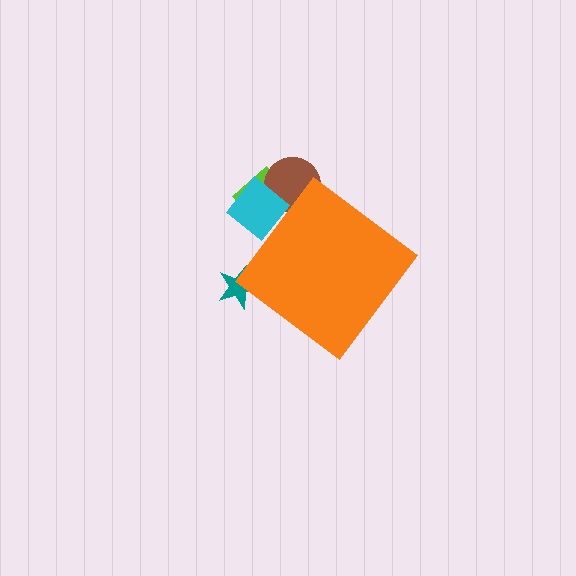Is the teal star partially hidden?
Yes, the teal star is partially hidden behind the orange diamond.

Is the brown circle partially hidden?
Yes, the brown circle is partially hidden behind the orange diamond.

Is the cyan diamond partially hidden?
Yes, the cyan diamond is partially hidden behind the orange diamond.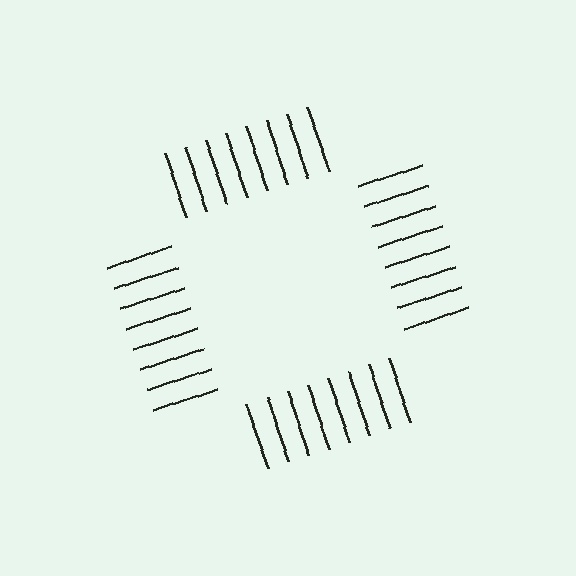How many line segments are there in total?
32 — 8 along each of the 4 edges.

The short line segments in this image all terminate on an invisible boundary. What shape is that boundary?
An illusory square — the line segments terminate on its edges but no continuous stroke is drawn.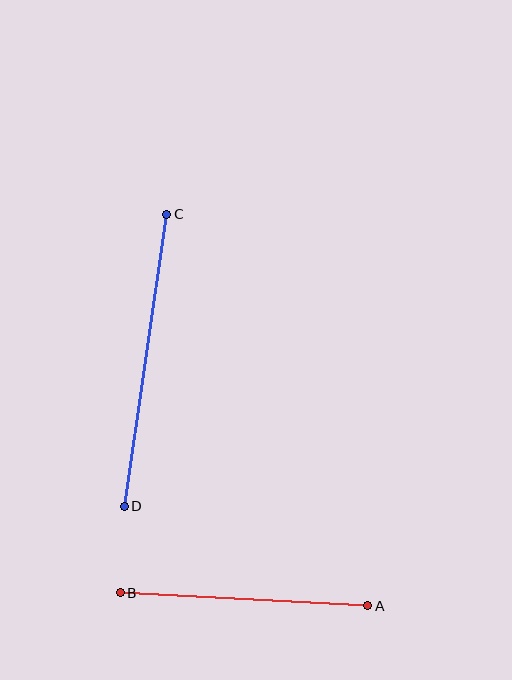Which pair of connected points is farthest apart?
Points C and D are farthest apart.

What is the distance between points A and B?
The distance is approximately 248 pixels.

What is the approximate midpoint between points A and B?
The midpoint is at approximately (244, 599) pixels.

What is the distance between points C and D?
The distance is approximately 295 pixels.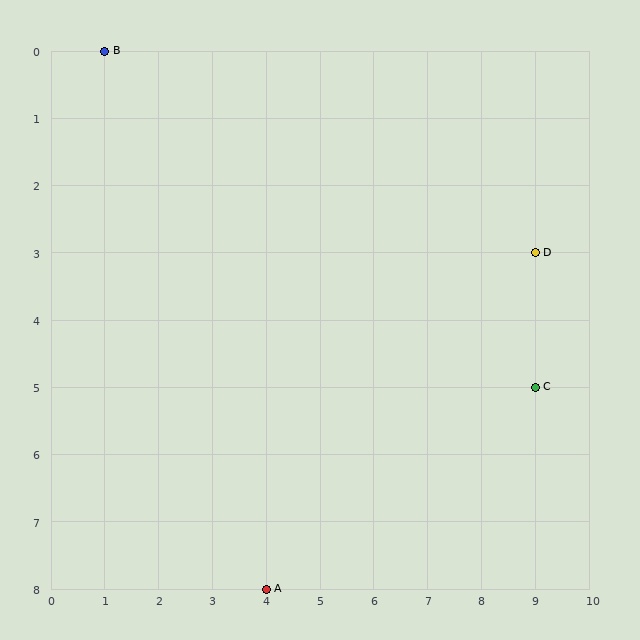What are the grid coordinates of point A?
Point A is at grid coordinates (4, 8).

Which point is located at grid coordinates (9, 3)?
Point D is at (9, 3).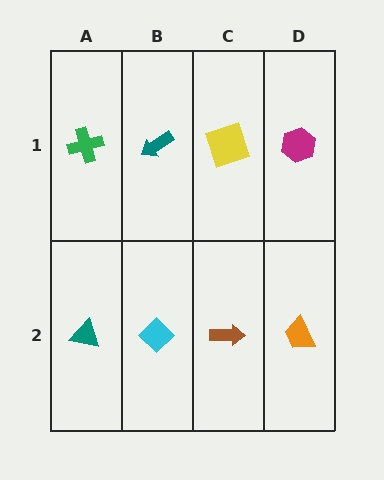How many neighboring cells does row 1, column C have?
3.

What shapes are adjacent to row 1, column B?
A cyan diamond (row 2, column B), a green cross (row 1, column A), a yellow square (row 1, column C).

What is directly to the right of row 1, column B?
A yellow square.